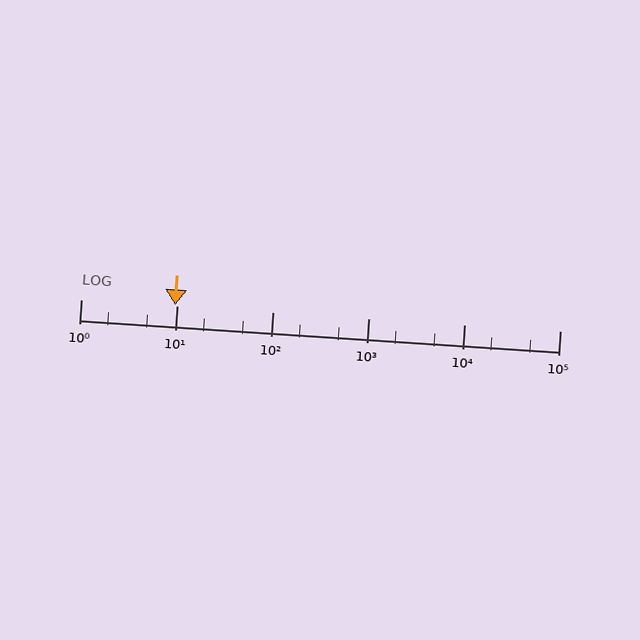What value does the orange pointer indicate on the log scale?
The pointer indicates approximately 9.6.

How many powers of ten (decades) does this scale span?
The scale spans 5 decades, from 1 to 100000.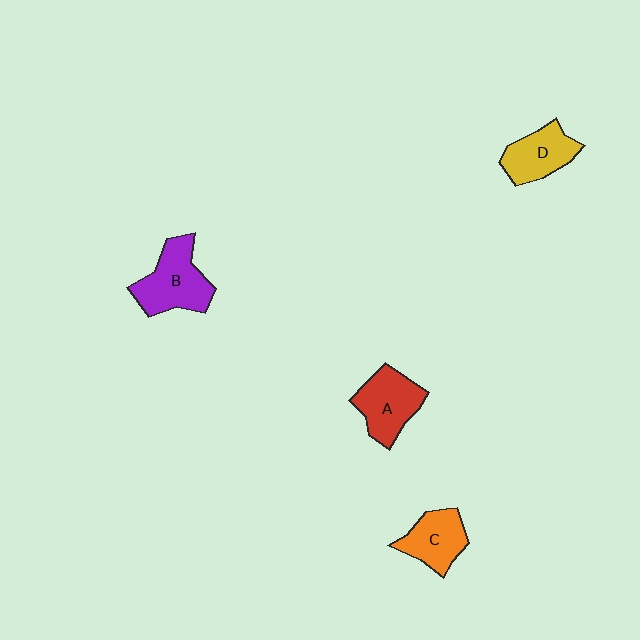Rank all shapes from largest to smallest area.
From largest to smallest: B (purple), A (red), D (yellow), C (orange).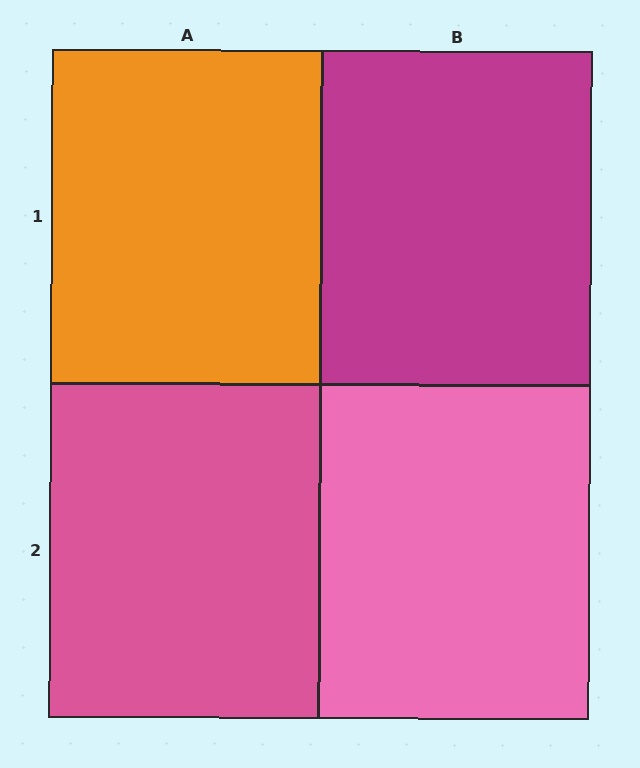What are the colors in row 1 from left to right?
Orange, magenta.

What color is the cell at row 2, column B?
Pink.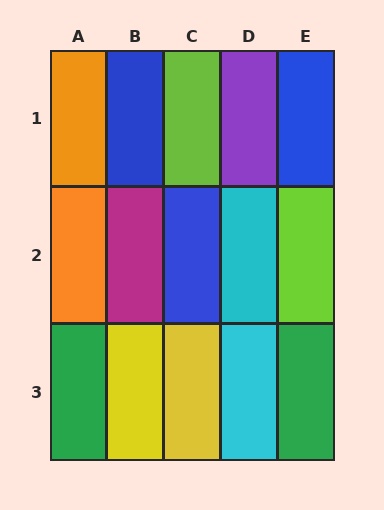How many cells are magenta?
1 cell is magenta.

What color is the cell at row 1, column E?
Blue.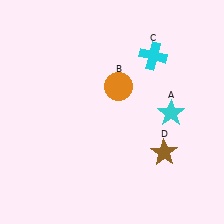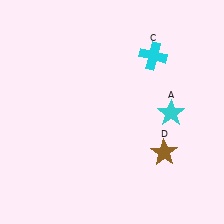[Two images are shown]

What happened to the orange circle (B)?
The orange circle (B) was removed in Image 2. It was in the top-right area of Image 1.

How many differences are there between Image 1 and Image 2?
There is 1 difference between the two images.